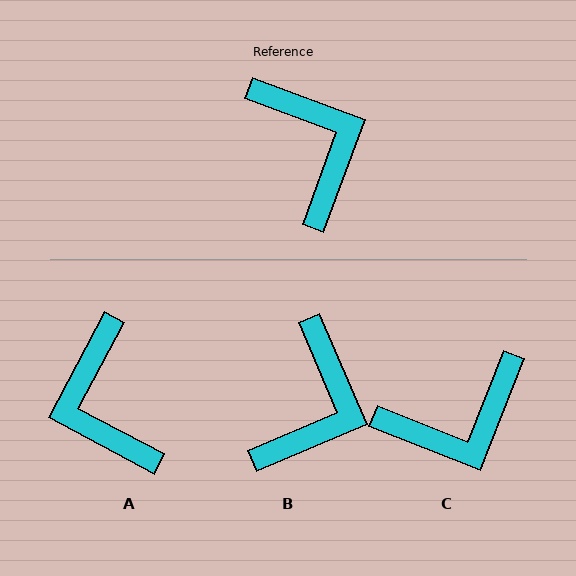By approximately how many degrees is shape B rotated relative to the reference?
Approximately 46 degrees clockwise.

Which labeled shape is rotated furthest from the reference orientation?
A, about 172 degrees away.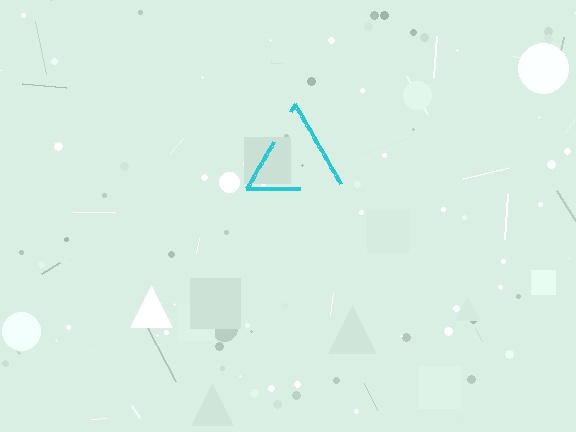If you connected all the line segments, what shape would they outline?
They would outline a triangle.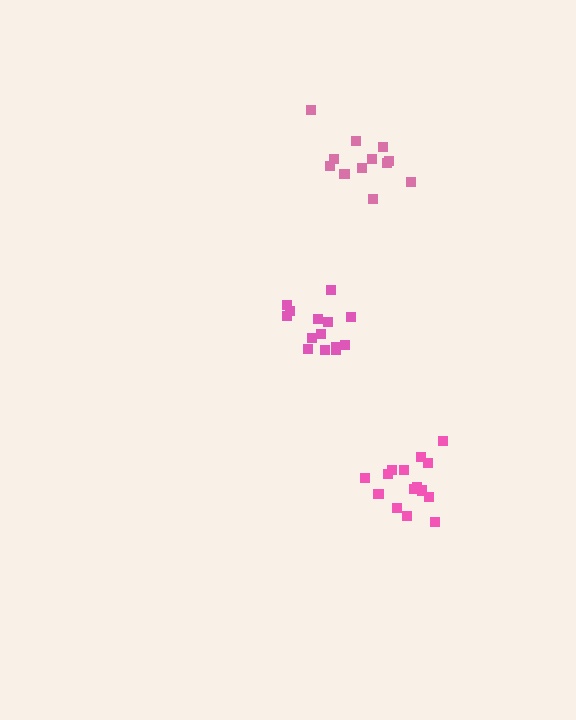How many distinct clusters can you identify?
There are 3 distinct clusters.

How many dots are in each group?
Group 1: 14 dots, Group 2: 12 dots, Group 3: 15 dots (41 total).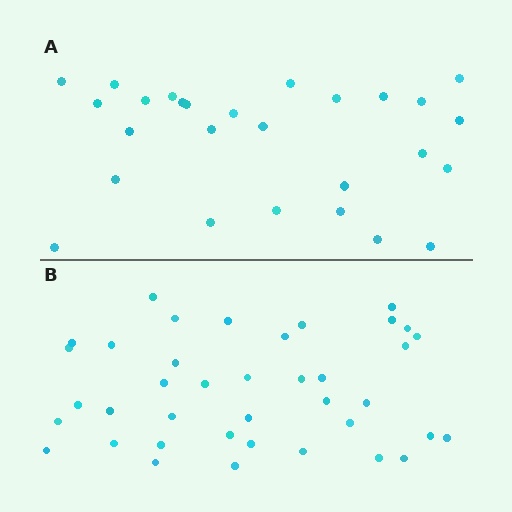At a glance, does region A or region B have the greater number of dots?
Region B (the bottom region) has more dots.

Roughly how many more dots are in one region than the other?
Region B has roughly 12 or so more dots than region A.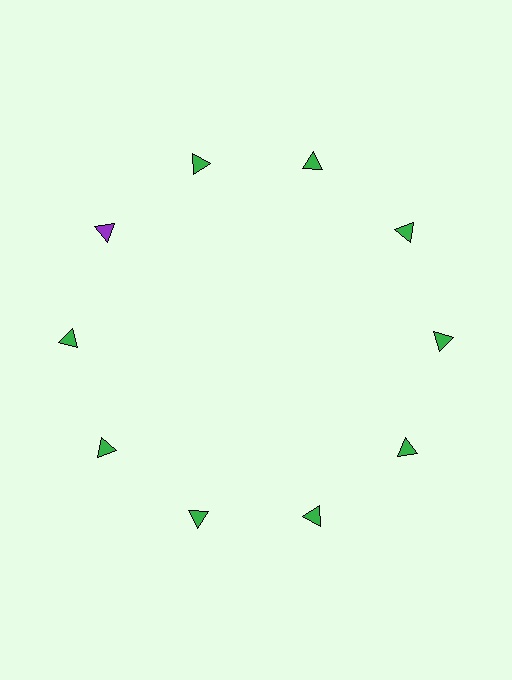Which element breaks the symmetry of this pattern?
The purple triangle at roughly the 10 o'clock position breaks the symmetry. All other shapes are green triangles.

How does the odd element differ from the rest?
It has a different color: purple instead of green.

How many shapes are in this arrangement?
There are 10 shapes arranged in a ring pattern.